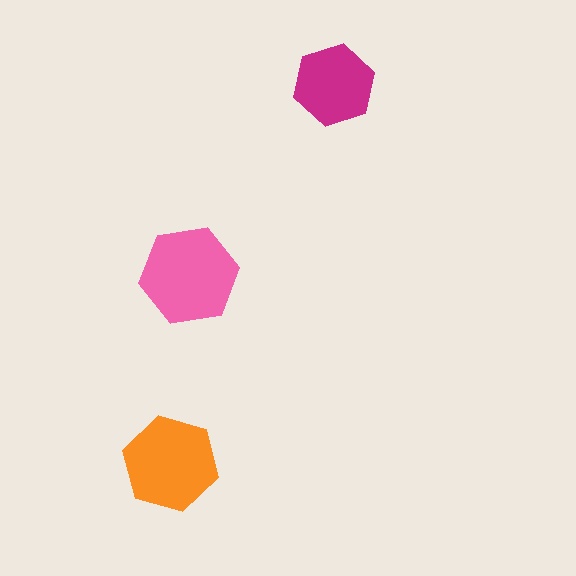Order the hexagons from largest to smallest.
the pink one, the orange one, the magenta one.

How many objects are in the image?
There are 3 objects in the image.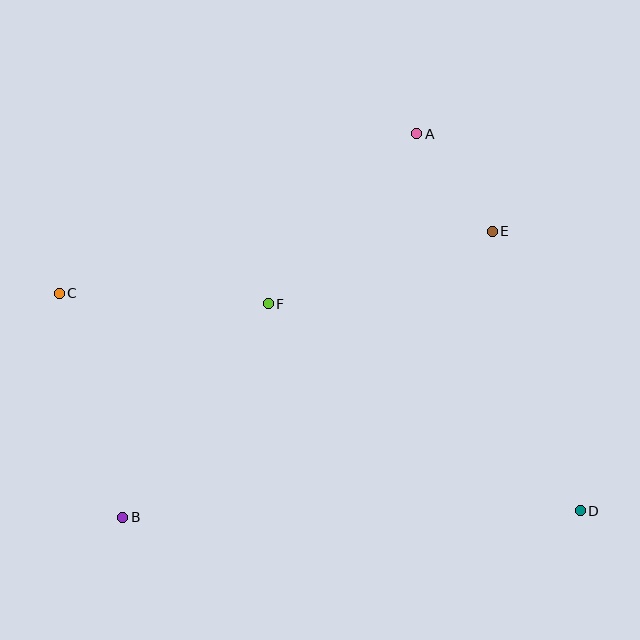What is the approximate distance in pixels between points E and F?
The distance between E and F is approximately 235 pixels.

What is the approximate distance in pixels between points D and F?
The distance between D and F is approximately 374 pixels.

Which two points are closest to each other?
Points A and E are closest to each other.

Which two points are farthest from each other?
Points C and D are farthest from each other.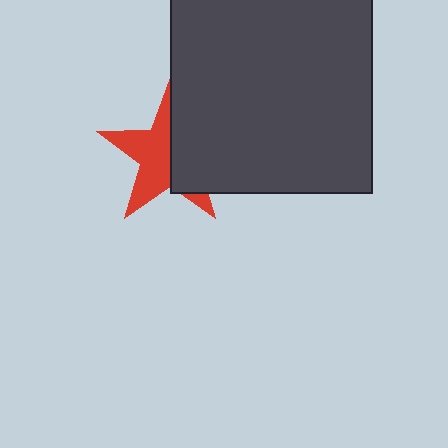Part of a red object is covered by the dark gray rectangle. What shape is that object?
It is a star.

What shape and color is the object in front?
The object in front is a dark gray rectangle.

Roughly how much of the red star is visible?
About half of it is visible (roughly 54%).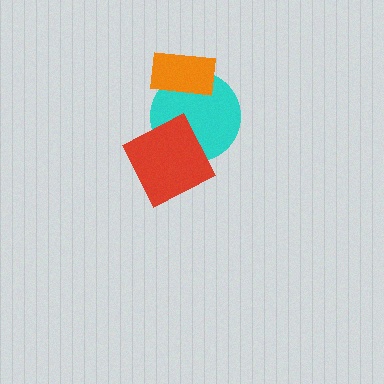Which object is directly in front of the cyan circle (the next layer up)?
The orange rectangle is directly in front of the cyan circle.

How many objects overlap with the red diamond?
1 object overlaps with the red diamond.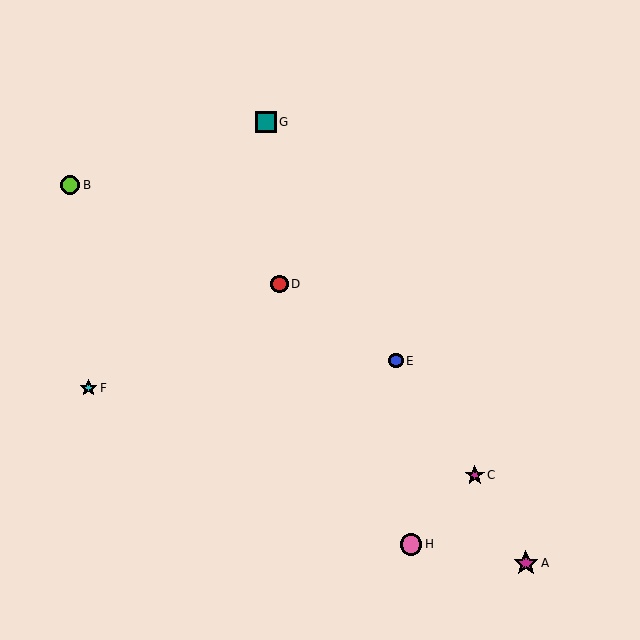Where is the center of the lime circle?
The center of the lime circle is at (70, 185).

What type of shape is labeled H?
Shape H is a pink circle.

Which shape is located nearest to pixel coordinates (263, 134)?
The teal square (labeled G) at (266, 122) is nearest to that location.